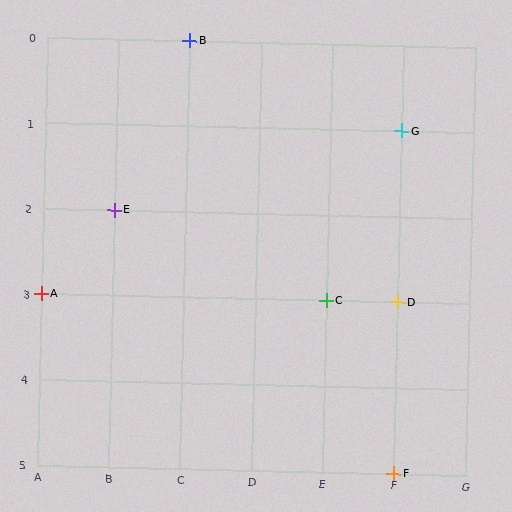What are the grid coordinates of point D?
Point D is at grid coordinates (F, 3).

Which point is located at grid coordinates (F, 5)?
Point F is at (F, 5).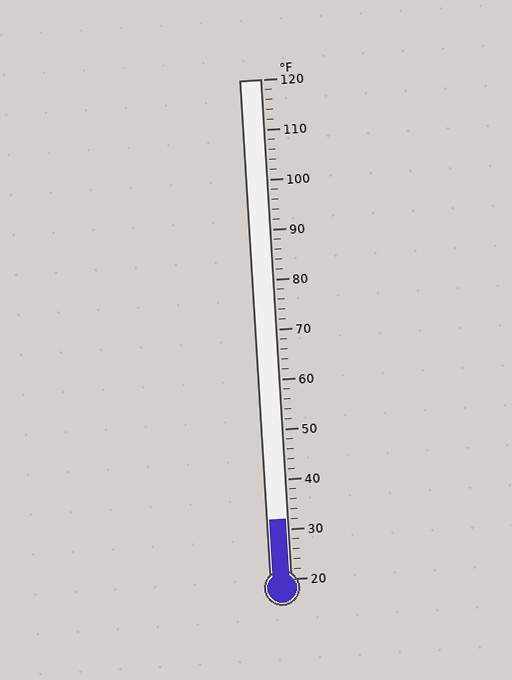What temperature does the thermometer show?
The thermometer shows approximately 32°F.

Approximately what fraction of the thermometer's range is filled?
The thermometer is filled to approximately 10% of its range.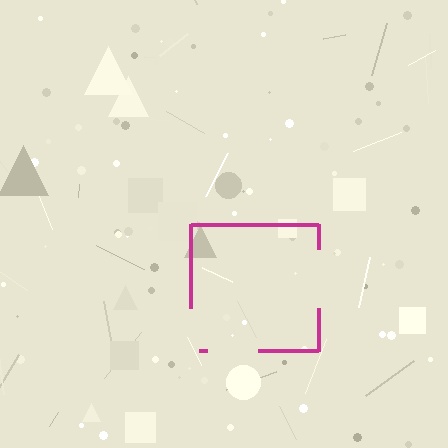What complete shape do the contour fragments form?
The contour fragments form a square.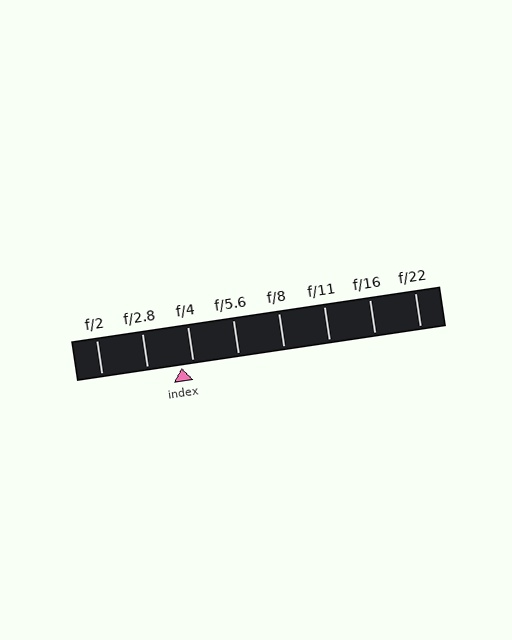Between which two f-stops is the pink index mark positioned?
The index mark is between f/2.8 and f/4.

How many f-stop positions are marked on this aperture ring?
There are 8 f-stop positions marked.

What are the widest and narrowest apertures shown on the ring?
The widest aperture shown is f/2 and the narrowest is f/22.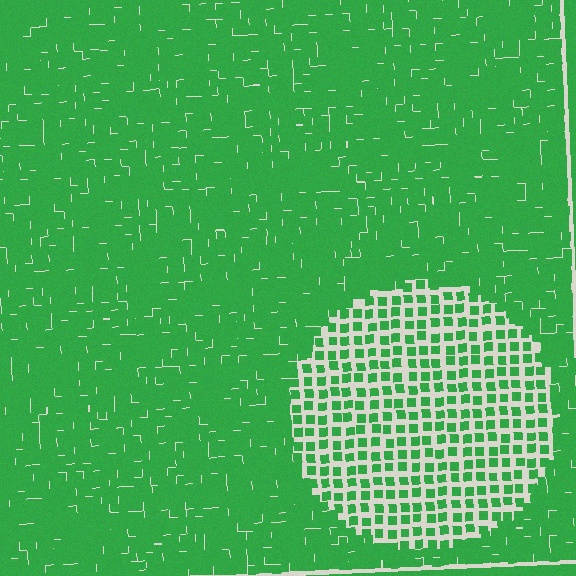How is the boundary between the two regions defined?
The boundary is defined by a change in element density (approximately 2.4x ratio). All elements are the same color, size, and shape.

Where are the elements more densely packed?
The elements are more densely packed outside the circle boundary.